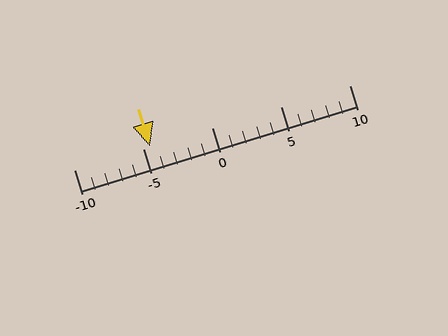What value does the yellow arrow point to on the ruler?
The yellow arrow points to approximately -4.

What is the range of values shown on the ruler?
The ruler shows values from -10 to 10.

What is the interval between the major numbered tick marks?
The major tick marks are spaced 5 units apart.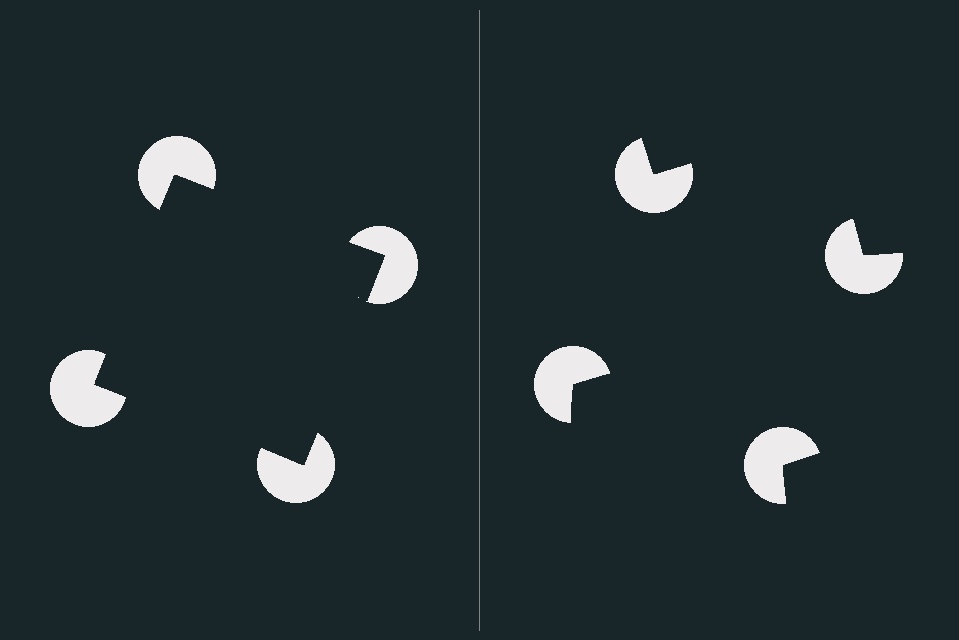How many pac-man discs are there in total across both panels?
8 — 4 on each side.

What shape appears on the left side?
An illusory square.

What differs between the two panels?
The pac-man discs are positioned identically on both sides; only the wedge orientations differ. On the left they align to a square; on the right they are misaligned.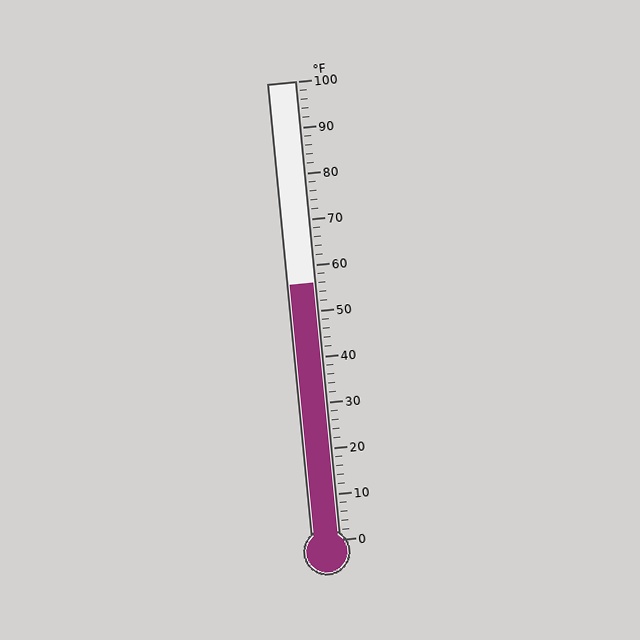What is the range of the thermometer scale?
The thermometer scale ranges from 0°F to 100°F.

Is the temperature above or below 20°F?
The temperature is above 20°F.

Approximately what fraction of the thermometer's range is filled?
The thermometer is filled to approximately 55% of its range.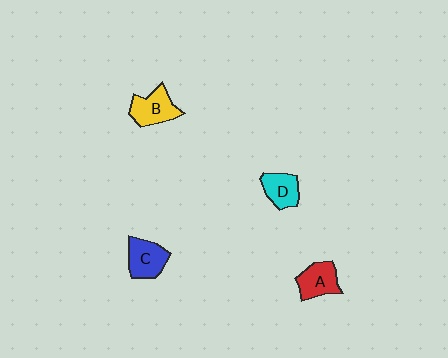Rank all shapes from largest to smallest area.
From largest to smallest: B (yellow), C (blue), A (red), D (cyan).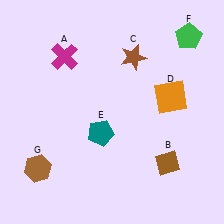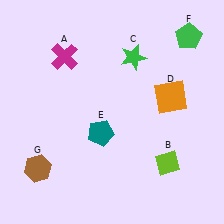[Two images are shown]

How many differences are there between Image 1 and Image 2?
There are 2 differences between the two images.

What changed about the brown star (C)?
In Image 1, C is brown. In Image 2, it changed to green.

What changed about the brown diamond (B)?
In Image 1, B is brown. In Image 2, it changed to lime.